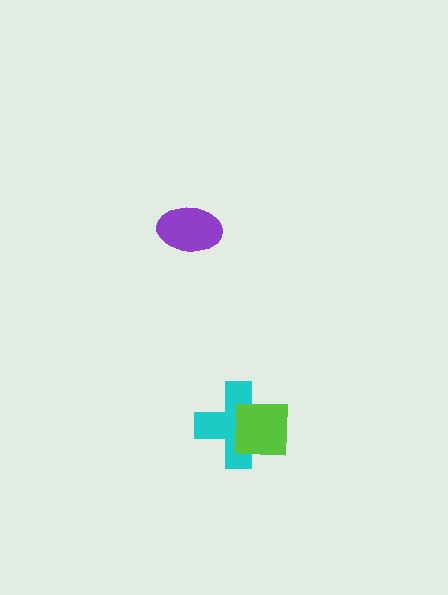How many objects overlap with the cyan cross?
1 object overlaps with the cyan cross.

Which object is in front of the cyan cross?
The lime square is in front of the cyan cross.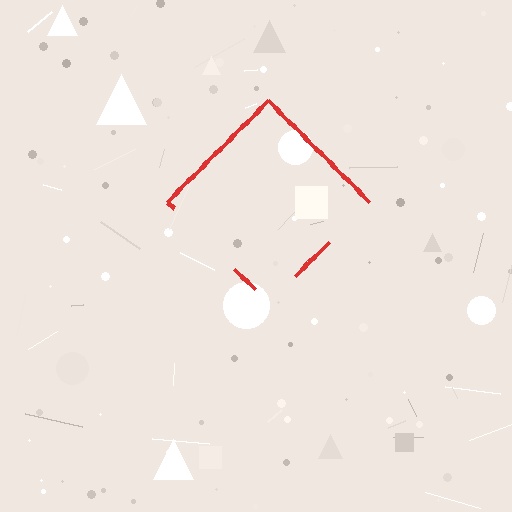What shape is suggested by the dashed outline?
The dashed outline suggests a diamond.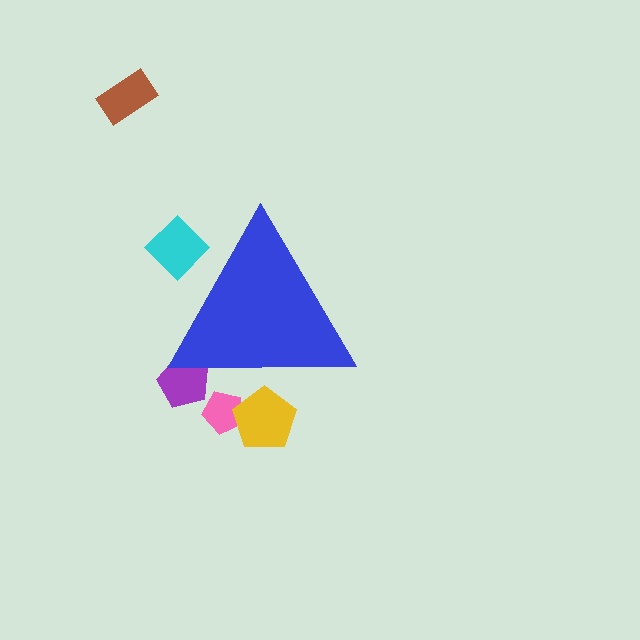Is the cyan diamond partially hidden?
Yes, the cyan diamond is partially hidden behind the blue triangle.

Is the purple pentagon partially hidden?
Yes, the purple pentagon is partially hidden behind the blue triangle.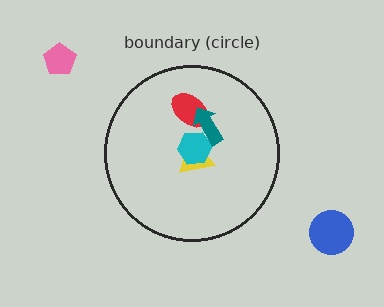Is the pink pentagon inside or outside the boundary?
Outside.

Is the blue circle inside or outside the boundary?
Outside.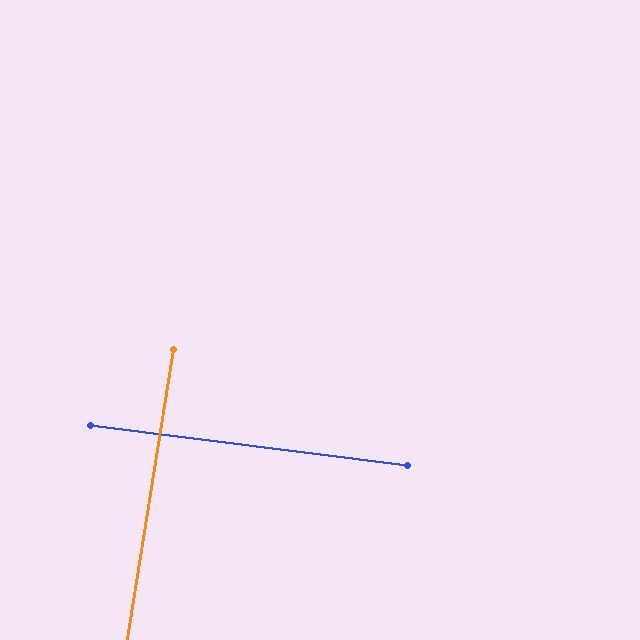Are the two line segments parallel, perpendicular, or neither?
Perpendicular — they meet at approximately 88°.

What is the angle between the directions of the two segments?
Approximately 88 degrees.